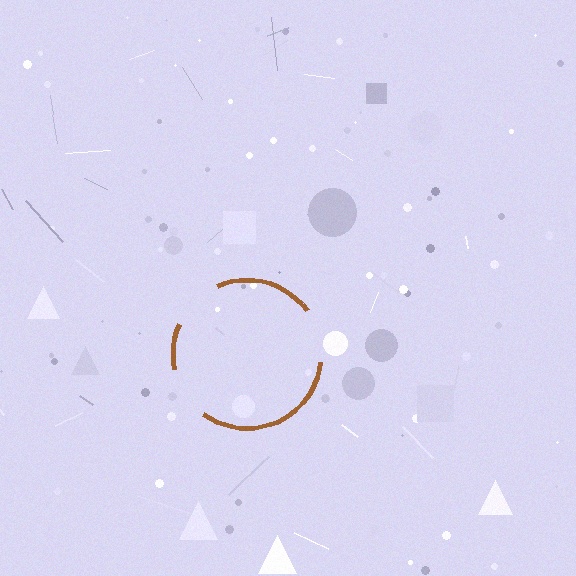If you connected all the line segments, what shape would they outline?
They would outline a circle.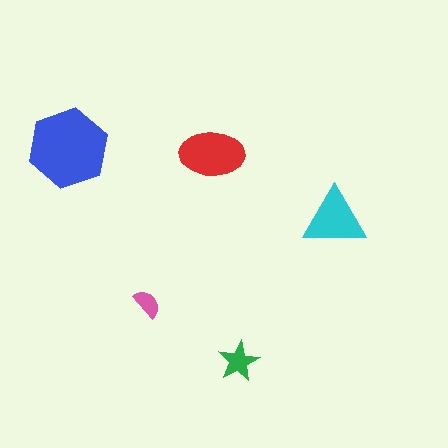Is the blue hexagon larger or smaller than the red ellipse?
Larger.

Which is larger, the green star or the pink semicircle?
The green star.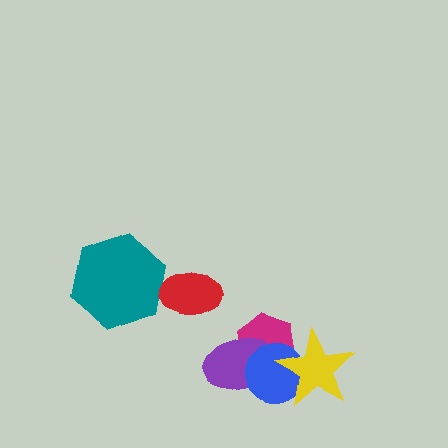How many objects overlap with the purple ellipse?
2 objects overlap with the purple ellipse.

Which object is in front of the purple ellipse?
The blue circle is in front of the purple ellipse.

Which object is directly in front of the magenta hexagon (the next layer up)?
The purple ellipse is directly in front of the magenta hexagon.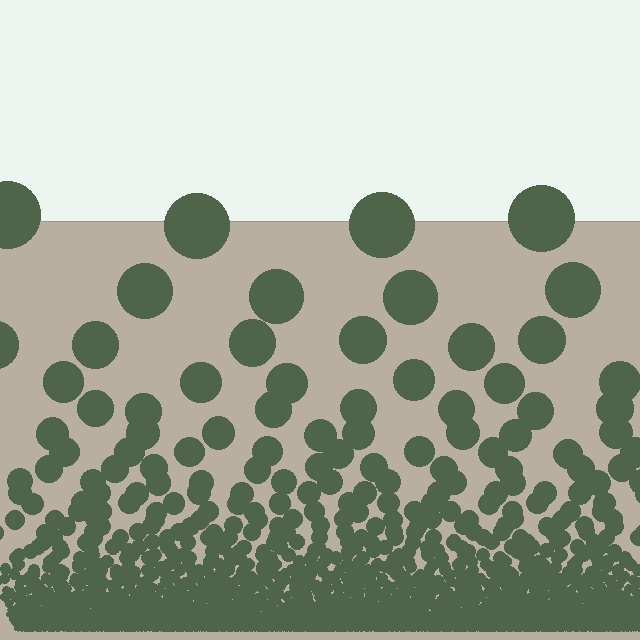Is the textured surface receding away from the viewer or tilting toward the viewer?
The surface appears to tilt toward the viewer. Texture elements get larger and sparser toward the top.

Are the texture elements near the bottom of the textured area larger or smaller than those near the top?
Smaller. The gradient is inverted — elements near the bottom are smaller and denser.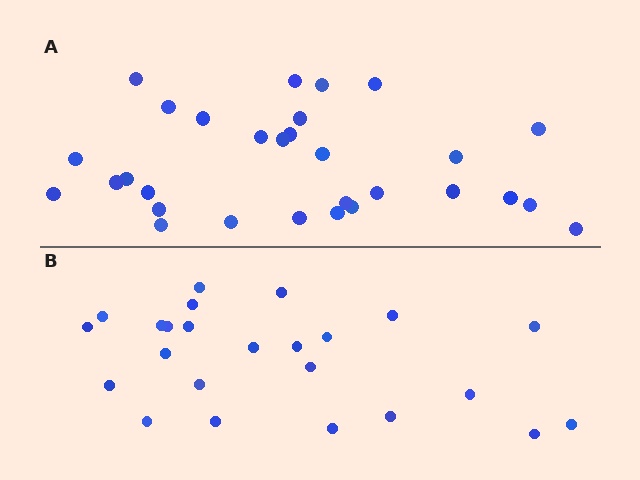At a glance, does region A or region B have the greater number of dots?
Region A (the top region) has more dots.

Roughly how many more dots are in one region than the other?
Region A has about 6 more dots than region B.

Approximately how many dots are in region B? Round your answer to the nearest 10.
About 20 dots. (The exact count is 24, which rounds to 20.)